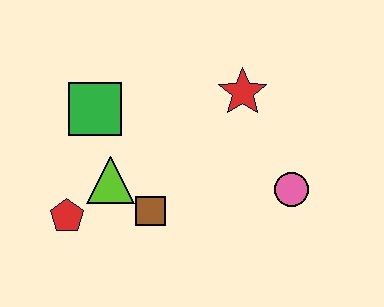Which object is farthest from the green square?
The pink circle is farthest from the green square.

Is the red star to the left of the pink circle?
Yes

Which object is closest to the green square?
The lime triangle is closest to the green square.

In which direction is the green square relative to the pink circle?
The green square is to the left of the pink circle.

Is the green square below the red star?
Yes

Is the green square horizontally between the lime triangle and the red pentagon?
Yes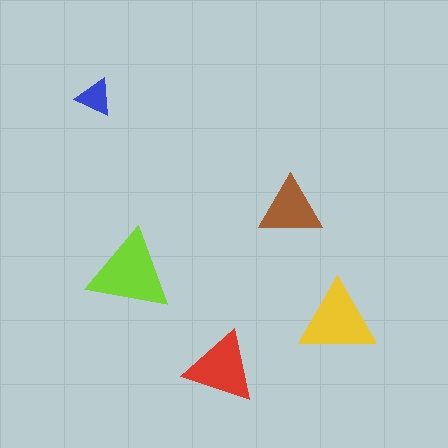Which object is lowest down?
The red triangle is bottommost.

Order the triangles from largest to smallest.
the lime one, the yellow one, the red one, the brown one, the blue one.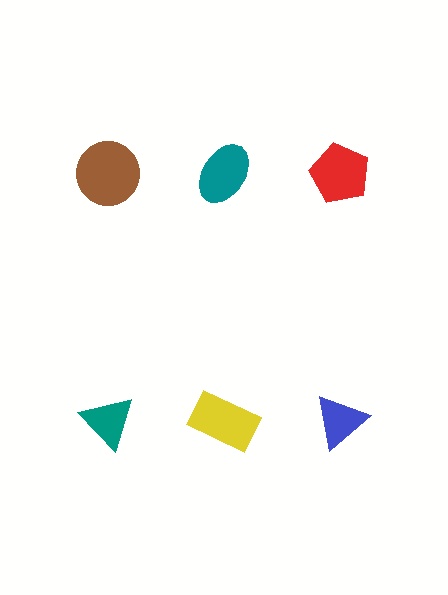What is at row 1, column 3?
A red pentagon.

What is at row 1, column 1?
A brown circle.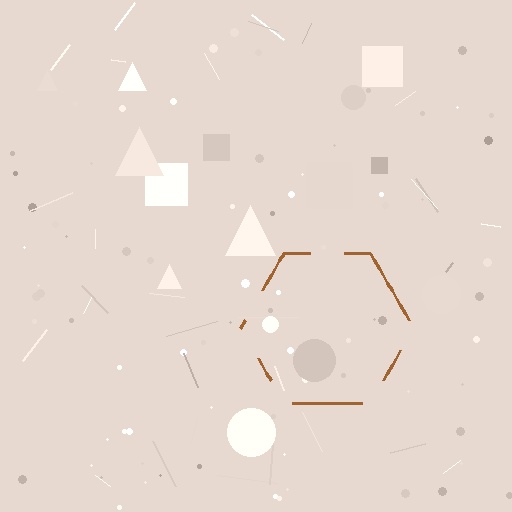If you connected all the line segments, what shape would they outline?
They would outline a hexagon.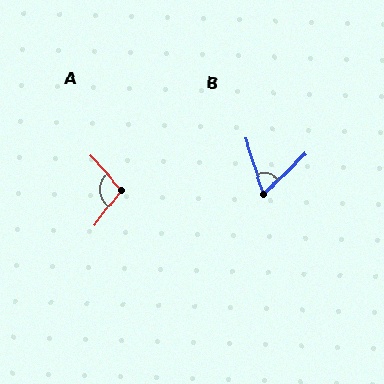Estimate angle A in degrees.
Approximately 101 degrees.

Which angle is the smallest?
B, at approximately 63 degrees.